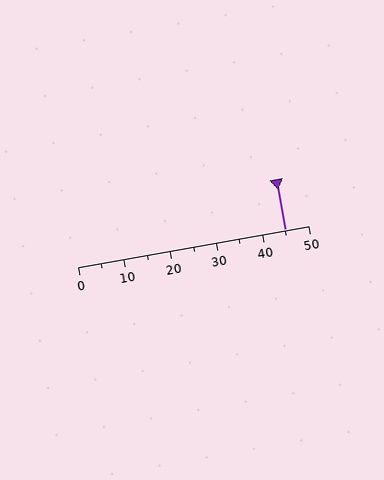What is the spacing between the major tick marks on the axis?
The major ticks are spaced 10 apart.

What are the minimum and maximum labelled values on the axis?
The axis runs from 0 to 50.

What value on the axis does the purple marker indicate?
The marker indicates approximately 45.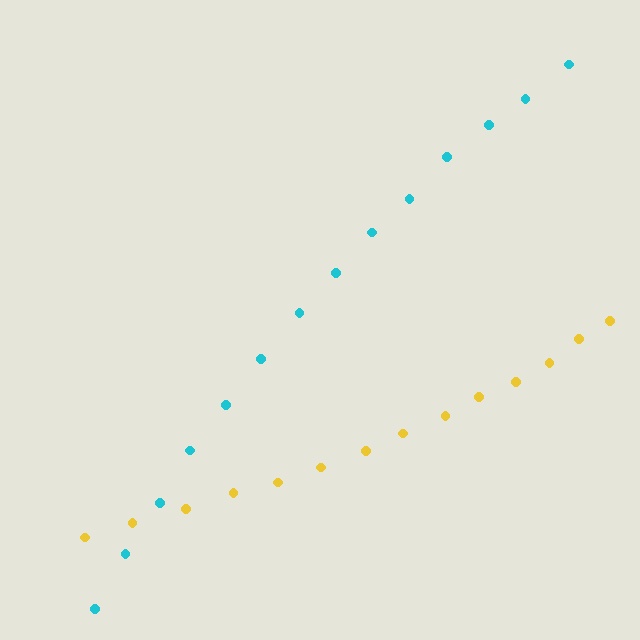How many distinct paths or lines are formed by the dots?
There are 2 distinct paths.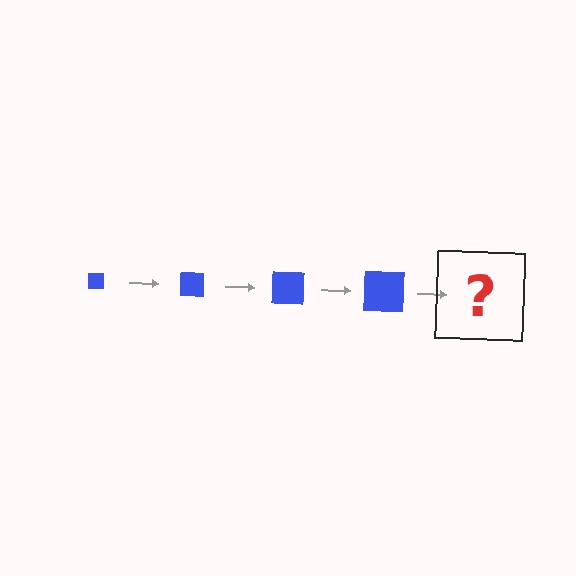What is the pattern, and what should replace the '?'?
The pattern is that the square gets progressively larger each step. The '?' should be a blue square, larger than the previous one.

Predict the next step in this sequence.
The next step is a blue square, larger than the previous one.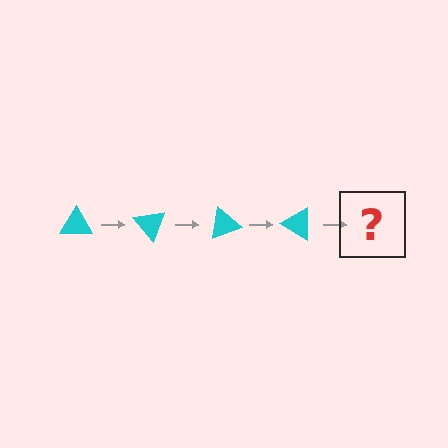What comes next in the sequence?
The next element should be a cyan triangle rotated 200 degrees.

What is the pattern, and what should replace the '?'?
The pattern is that the triangle rotates 50 degrees each step. The '?' should be a cyan triangle rotated 200 degrees.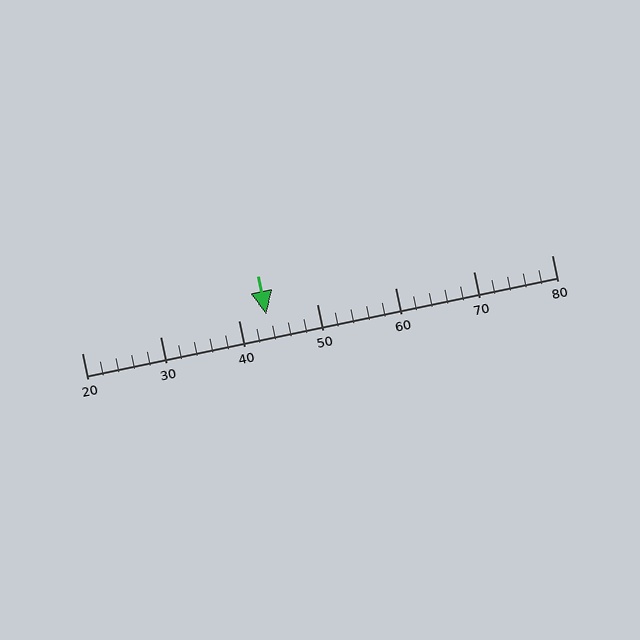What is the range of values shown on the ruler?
The ruler shows values from 20 to 80.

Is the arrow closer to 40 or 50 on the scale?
The arrow is closer to 40.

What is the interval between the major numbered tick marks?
The major tick marks are spaced 10 units apart.